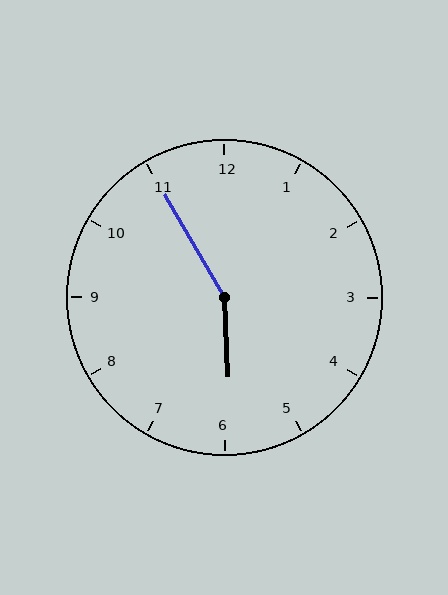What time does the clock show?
5:55.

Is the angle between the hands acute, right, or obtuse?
It is obtuse.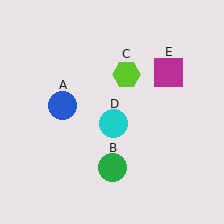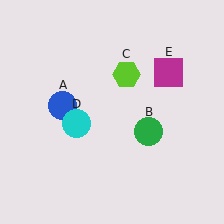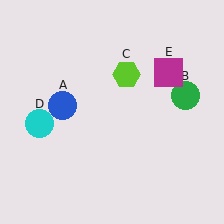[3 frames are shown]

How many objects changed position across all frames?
2 objects changed position: green circle (object B), cyan circle (object D).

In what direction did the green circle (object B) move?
The green circle (object B) moved up and to the right.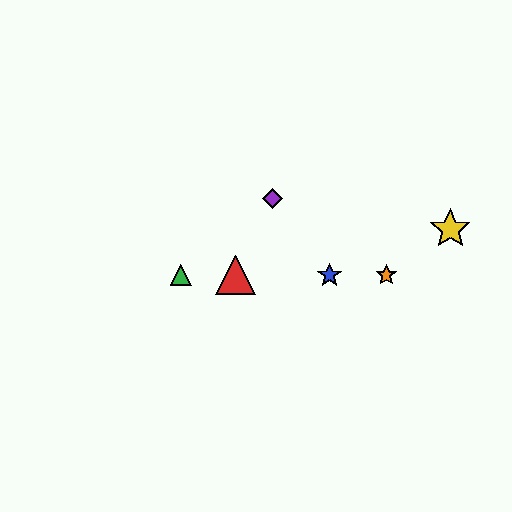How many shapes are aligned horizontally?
4 shapes (the red triangle, the blue star, the green triangle, the orange star) are aligned horizontally.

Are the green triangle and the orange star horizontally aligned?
Yes, both are at y≈275.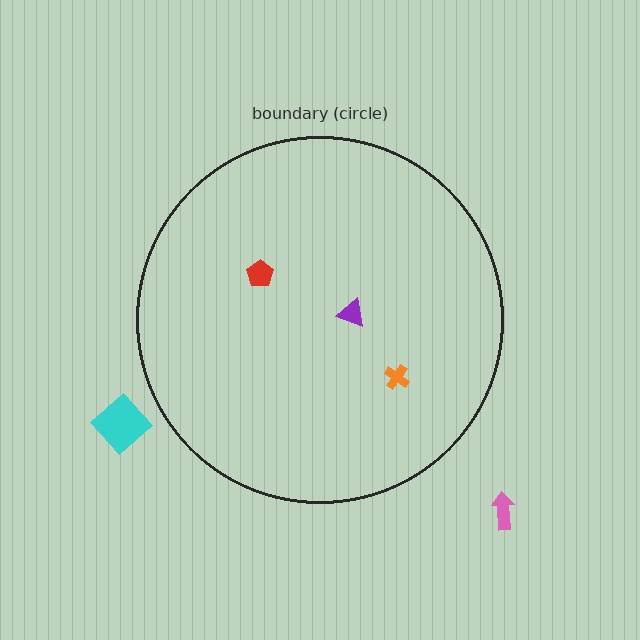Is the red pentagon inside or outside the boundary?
Inside.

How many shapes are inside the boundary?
3 inside, 2 outside.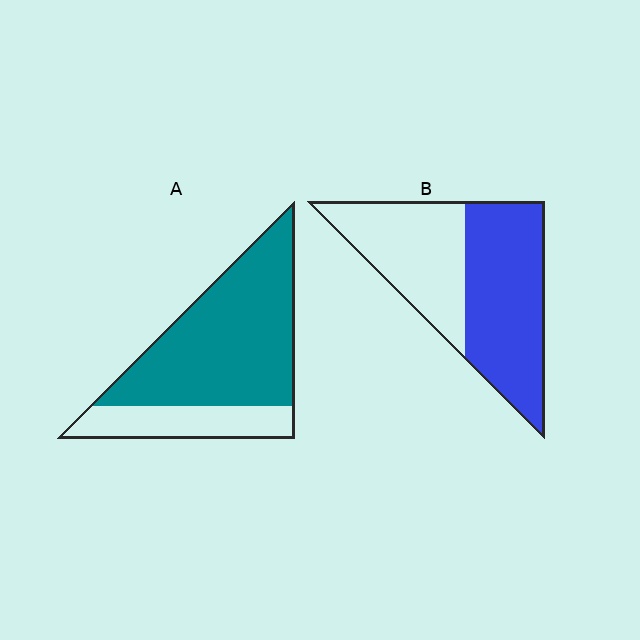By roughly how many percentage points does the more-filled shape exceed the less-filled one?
By roughly 20 percentage points (A over B).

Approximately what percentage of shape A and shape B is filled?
A is approximately 75% and B is approximately 55%.